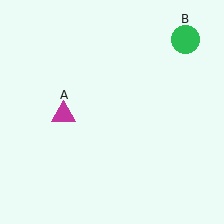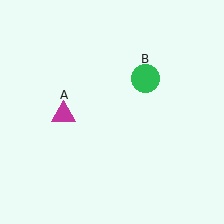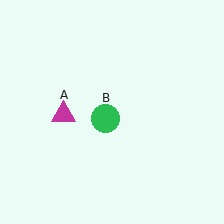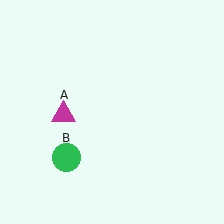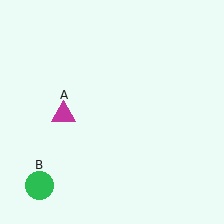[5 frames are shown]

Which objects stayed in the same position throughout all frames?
Magenta triangle (object A) remained stationary.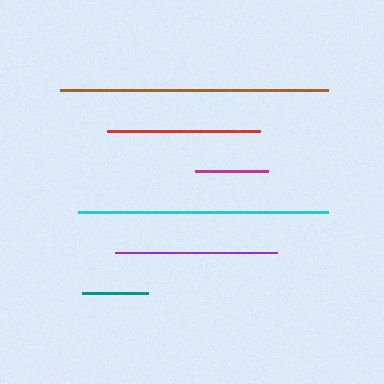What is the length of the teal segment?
The teal segment is approximately 66 pixels long.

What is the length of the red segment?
The red segment is approximately 153 pixels long.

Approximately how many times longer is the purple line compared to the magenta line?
The purple line is approximately 2.2 times the length of the magenta line.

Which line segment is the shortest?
The teal line is the shortest at approximately 66 pixels.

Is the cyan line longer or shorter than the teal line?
The cyan line is longer than the teal line.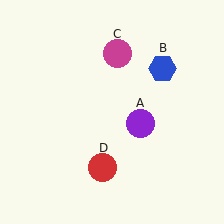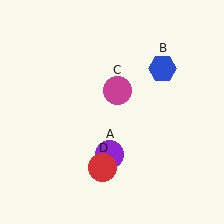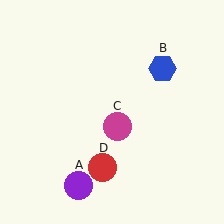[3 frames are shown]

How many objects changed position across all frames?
2 objects changed position: purple circle (object A), magenta circle (object C).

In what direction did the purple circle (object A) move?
The purple circle (object A) moved down and to the left.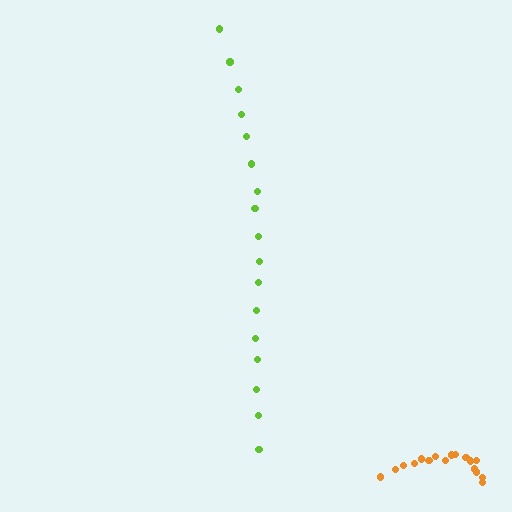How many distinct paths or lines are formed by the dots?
There are 2 distinct paths.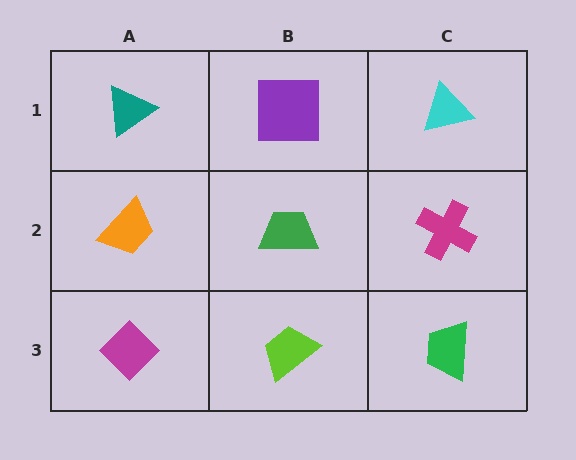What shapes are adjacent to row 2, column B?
A purple square (row 1, column B), a lime trapezoid (row 3, column B), an orange trapezoid (row 2, column A), a magenta cross (row 2, column C).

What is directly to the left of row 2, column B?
An orange trapezoid.